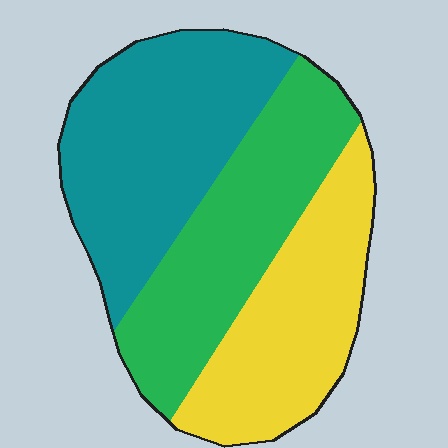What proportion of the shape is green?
Green takes up about one third (1/3) of the shape.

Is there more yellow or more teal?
Teal.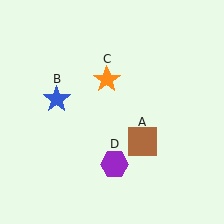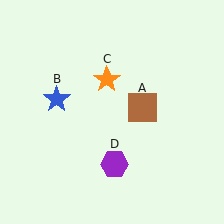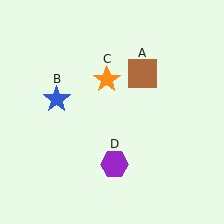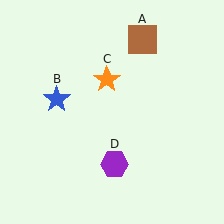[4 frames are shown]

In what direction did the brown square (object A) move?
The brown square (object A) moved up.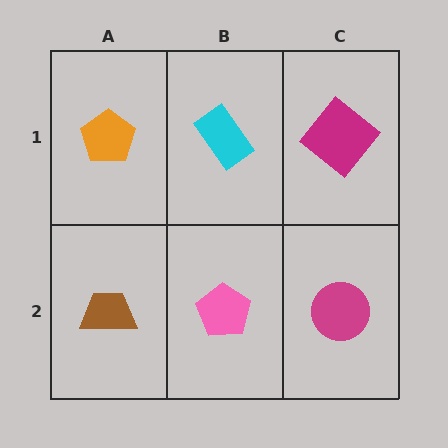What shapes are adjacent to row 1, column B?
A pink pentagon (row 2, column B), an orange pentagon (row 1, column A), a magenta diamond (row 1, column C).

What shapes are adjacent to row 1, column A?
A brown trapezoid (row 2, column A), a cyan rectangle (row 1, column B).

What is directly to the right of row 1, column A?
A cyan rectangle.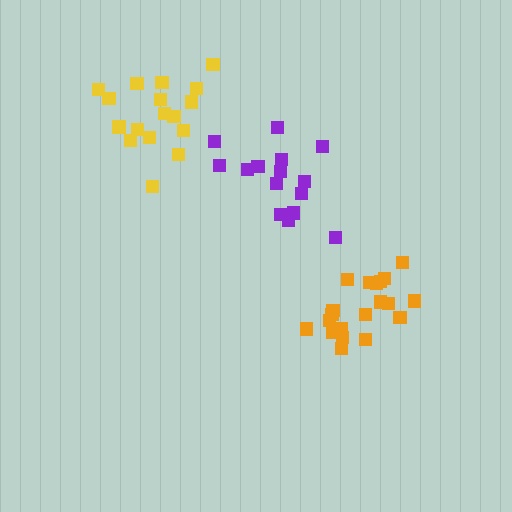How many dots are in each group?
Group 1: 17 dots, Group 2: 16 dots, Group 3: 20 dots (53 total).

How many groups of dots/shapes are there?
There are 3 groups.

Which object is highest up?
The yellow cluster is topmost.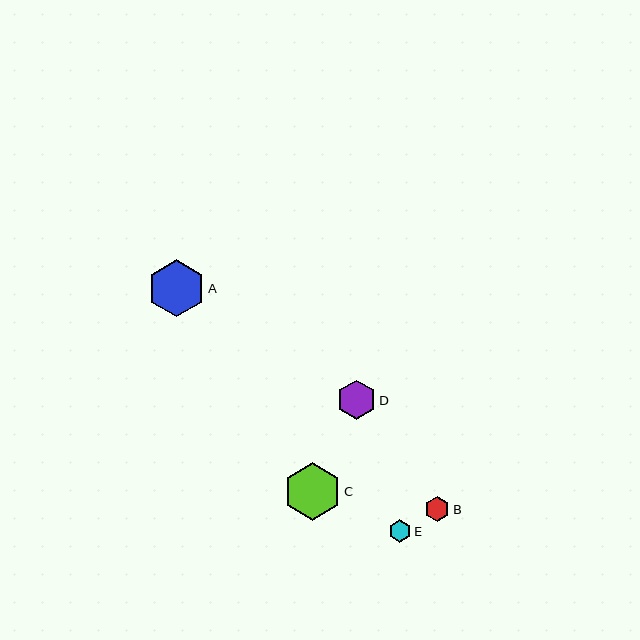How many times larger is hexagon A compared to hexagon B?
Hexagon A is approximately 2.3 times the size of hexagon B.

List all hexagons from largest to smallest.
From largest to smallest: C, A, D, B, E.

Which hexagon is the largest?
Hexagon C is the largest with a size of approximately 58 pixels.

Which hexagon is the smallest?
Hexagon E is the smallest with a size of approximately 23 pixels.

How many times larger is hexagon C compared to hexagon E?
Hexagon C is approximately 2.5 times the size of hexagon E.